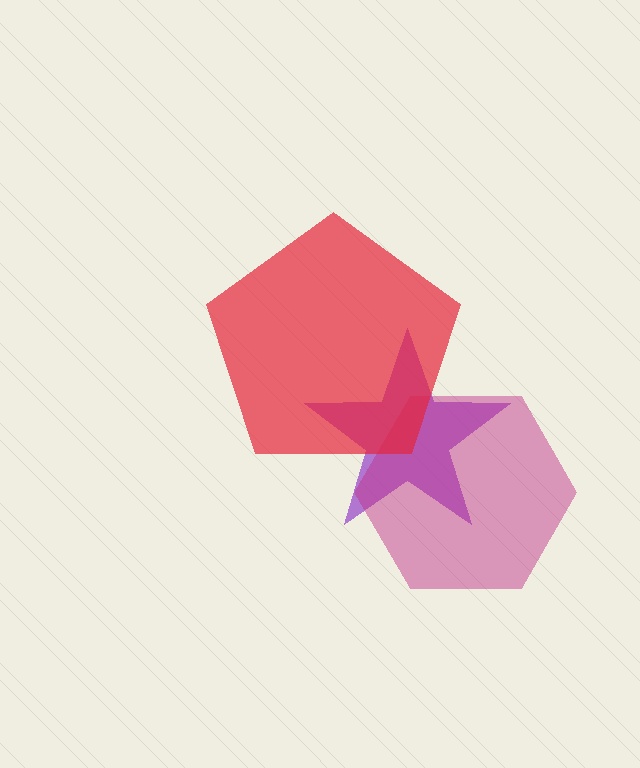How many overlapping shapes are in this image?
There are 3 overlapping shapes in the image.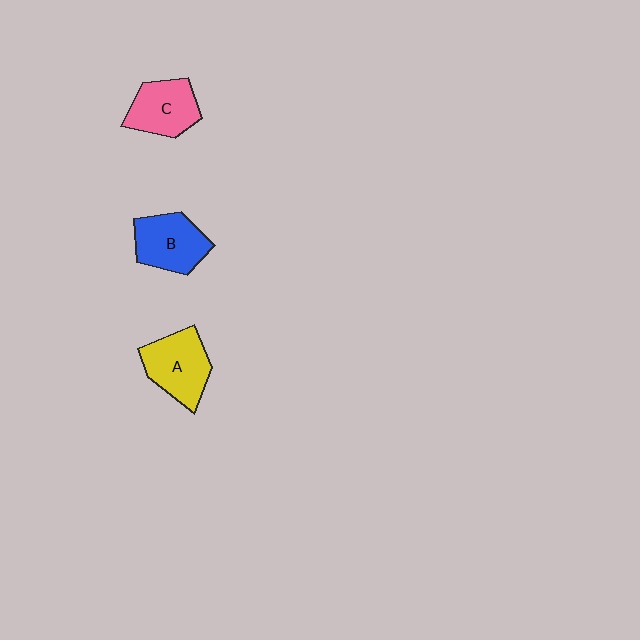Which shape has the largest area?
Shape A (yellow).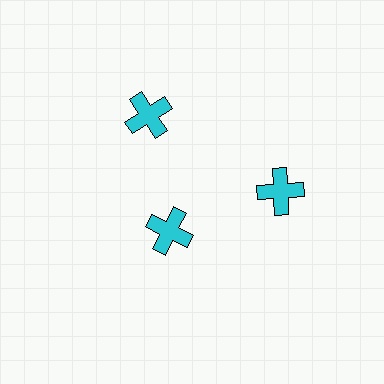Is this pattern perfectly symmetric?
No. The 3 cyan crosses are arranged in a ring, but one element near the 7 o'clock position is pulled inward toward the center, breaking the 3-fold rotational symmetry.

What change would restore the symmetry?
The symmetry would be restored by moving it outward, back onto the ring so that all 3 crosses sit at equal angles and equal distance from the center.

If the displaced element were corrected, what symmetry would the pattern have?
It would have 3-fold rotational symmetry — the pattern would map onto itself every 120 degrees.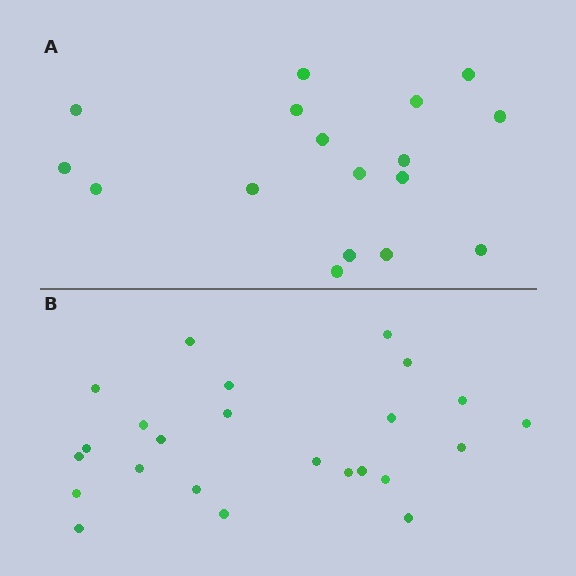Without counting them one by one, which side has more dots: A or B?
Region B (the bottom region) has more dots.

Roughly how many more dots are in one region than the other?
Region B has roughly 8 or so more dots than region A.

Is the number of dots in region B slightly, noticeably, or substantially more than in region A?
Region B has noticeably more, but not dramatically so. The ratio is roughly 1.4 to 1.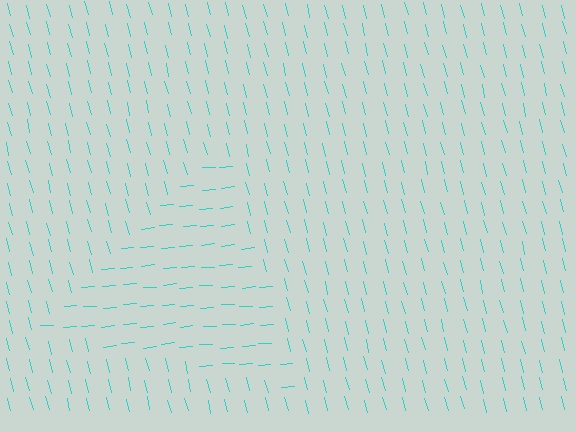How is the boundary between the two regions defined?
The boundary is defined purely by a change in line orientation (approximately 80 degrees difference). All lines are the same color and thickness.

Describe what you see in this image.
The image is filled with small cyan line segments. A triangle region in the image has lines oriented differently from the surrounding lines, creating a visible texture boundary.